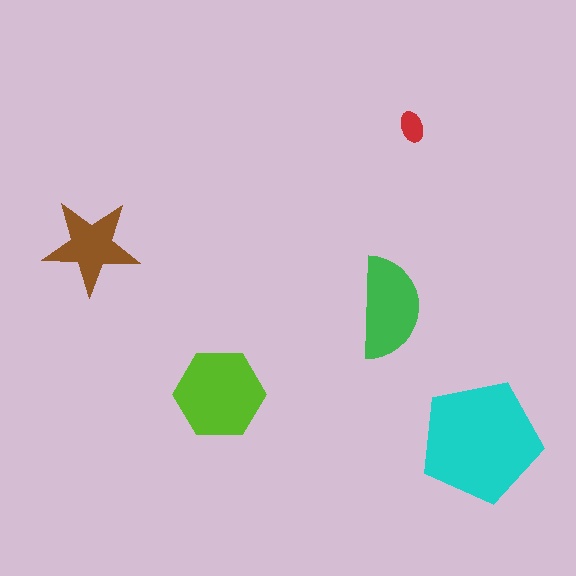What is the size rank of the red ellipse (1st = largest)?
5th.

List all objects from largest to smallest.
The cyan pentagon, the lime hexagon, the green semicircle, the brown star, the red ellipse.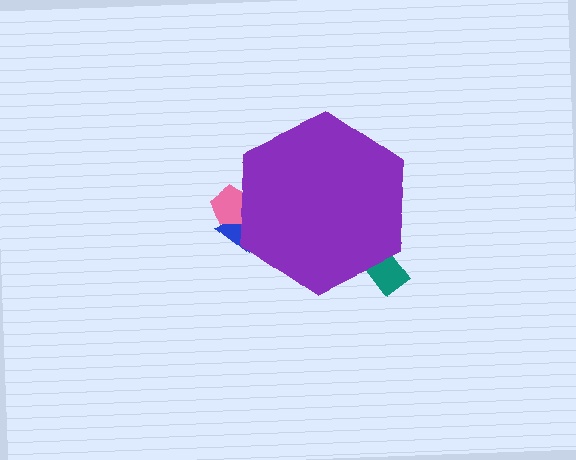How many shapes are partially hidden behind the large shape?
3 shapes are partially hidden.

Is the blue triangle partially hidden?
Yes, the blue triangle is partially hidden behind the purple hexagon.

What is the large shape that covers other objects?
A purple hexagon.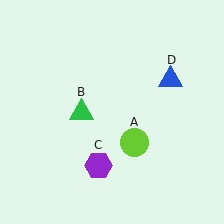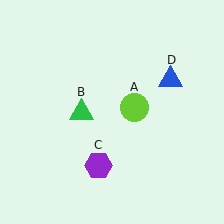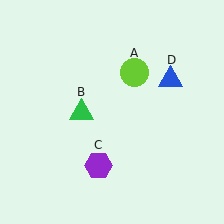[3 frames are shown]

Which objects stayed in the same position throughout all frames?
Green triangle (object B) and purple hexagon (object C) and blue triangle (object D) remained stationary.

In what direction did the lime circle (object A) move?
The lime circle (object A) moved up.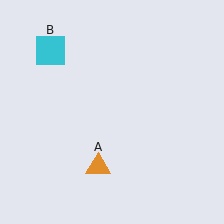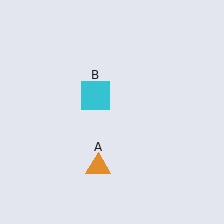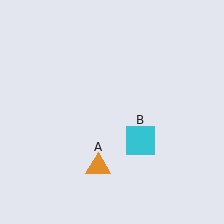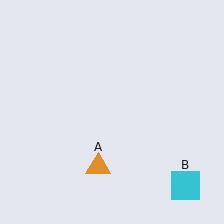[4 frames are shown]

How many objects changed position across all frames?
1 object changed position: cyan square (object B).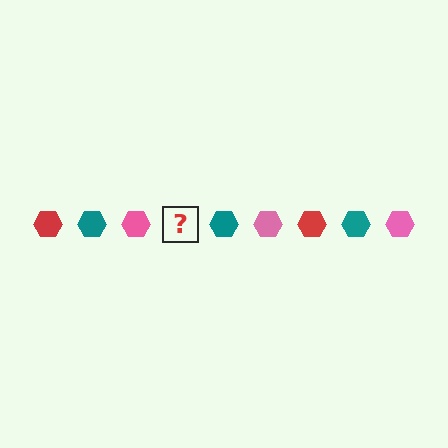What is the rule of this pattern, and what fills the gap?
The rule is that the pattern cycles through red, teal, pink hexagons. The gap should be filled with a red hexagon.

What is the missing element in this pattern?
The missing element is a red hexagon.